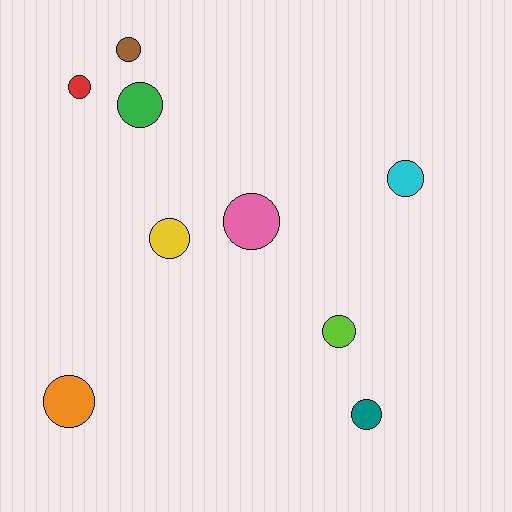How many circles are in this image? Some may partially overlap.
There are 9 circles.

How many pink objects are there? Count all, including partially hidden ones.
There is 1 pink object.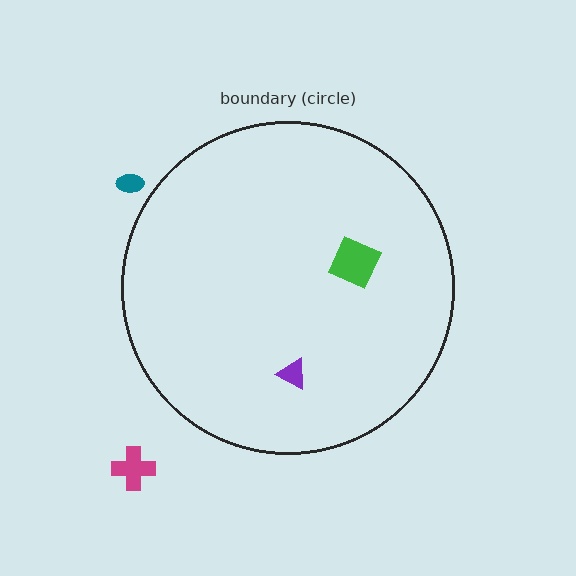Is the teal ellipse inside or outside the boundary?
Outside.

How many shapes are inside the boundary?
2 inside, 2 outside.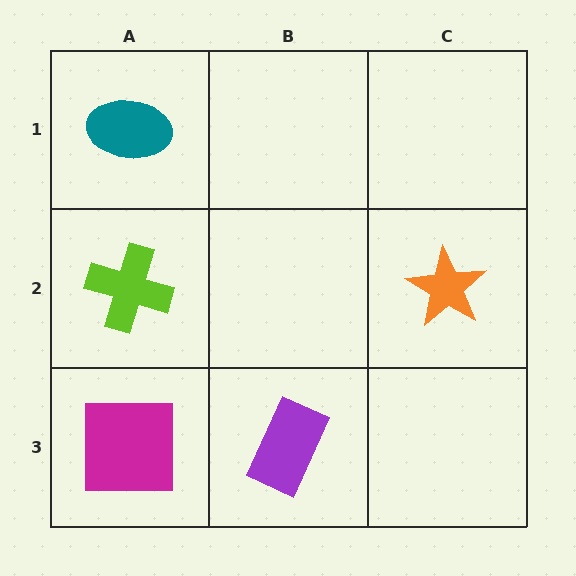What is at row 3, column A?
A magenta square.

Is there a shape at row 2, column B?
No, that cell is empty.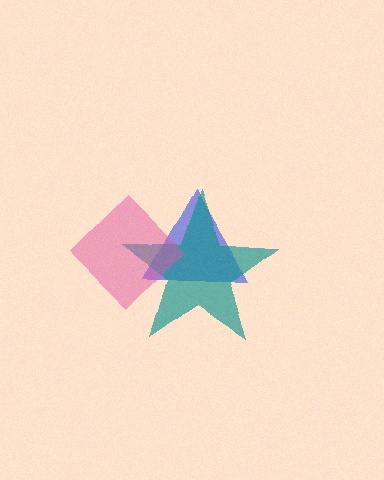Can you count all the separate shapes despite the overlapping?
Yes, there are 3 separate shapes.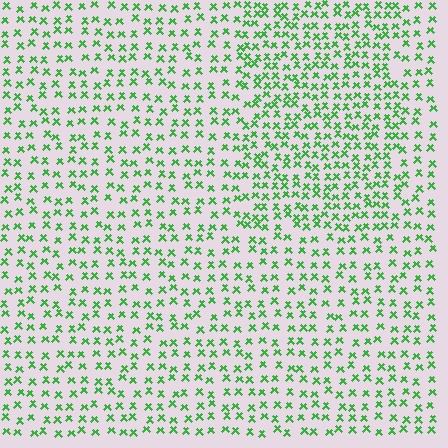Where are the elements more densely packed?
The elements are more densely packed inside the rectangle boundary.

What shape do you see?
I see a rectangle.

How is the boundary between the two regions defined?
The boundary is defined by a change in element density (approximately 1.6x ratio). All elements are the same color, size, and shape.